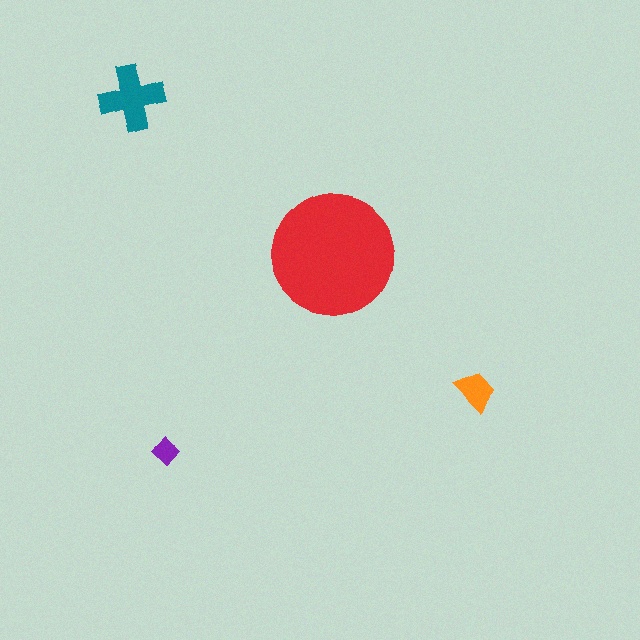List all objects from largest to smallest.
The red circle, the teal cross, the orange trapezoid, the purple diamond.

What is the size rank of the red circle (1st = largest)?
1st.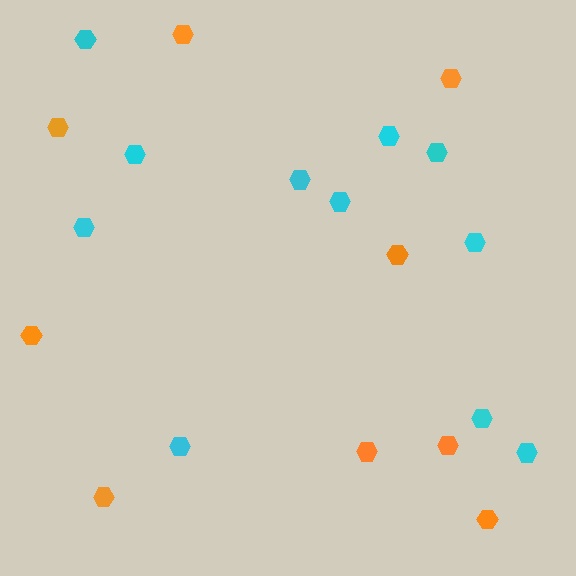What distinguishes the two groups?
There are 2 groups: one group of orange hexagons (9) and one group of cyan hexagons (11).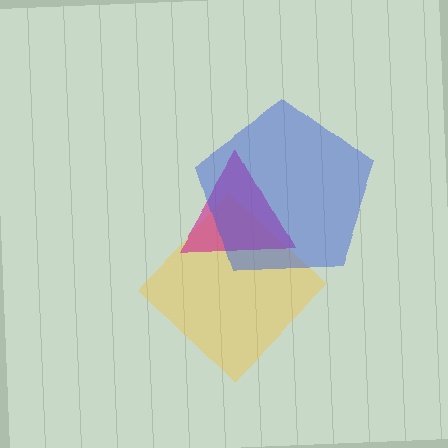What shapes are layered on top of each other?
The layered shapes are: a yellow diamond, a magenta triangle, a blue pentagon.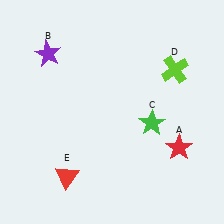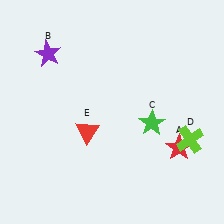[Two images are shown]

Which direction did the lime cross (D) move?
The lime cross (D) moved down.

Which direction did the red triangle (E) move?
The red triangle (E) moved up.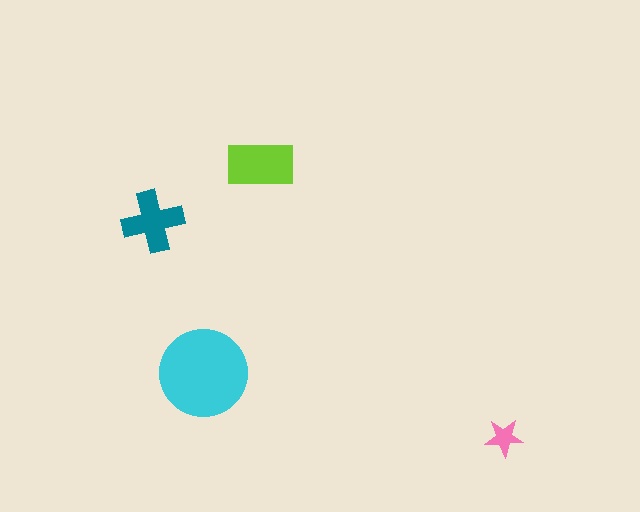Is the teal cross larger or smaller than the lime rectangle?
Smaller.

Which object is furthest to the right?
The pink star is rightmost.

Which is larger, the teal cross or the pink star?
The teal cross.